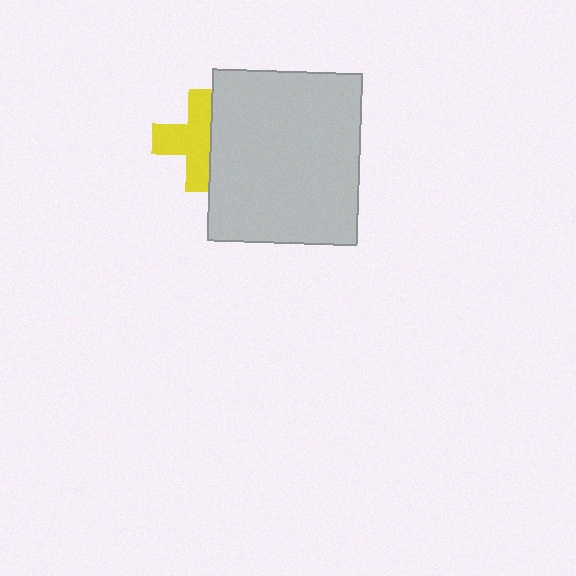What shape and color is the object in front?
The object in front is a light gray rectangle.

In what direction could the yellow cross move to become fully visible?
The yellow cross could move left. That would shift it out from behind the light gray rectangle entirely.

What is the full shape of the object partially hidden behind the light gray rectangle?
The partially hidden object is a yellow cross.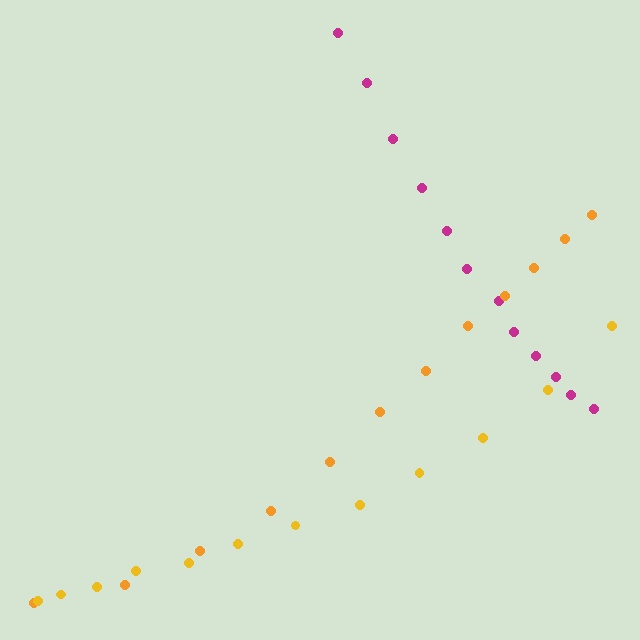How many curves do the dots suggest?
There are 3 distinct paths.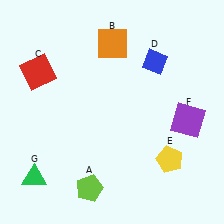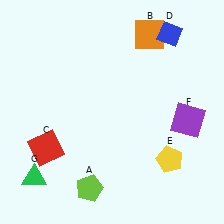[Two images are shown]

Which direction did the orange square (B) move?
The orange square (B) moved right.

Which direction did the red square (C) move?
The red square (C) moved down.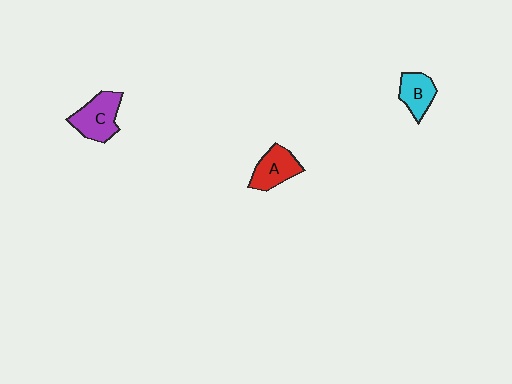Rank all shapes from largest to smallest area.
From largest to smallest: C (purple), A (red), B (cyan).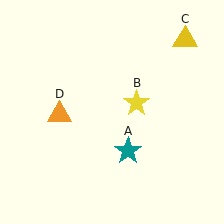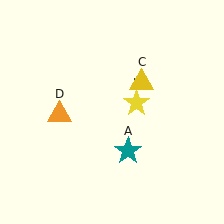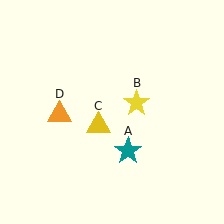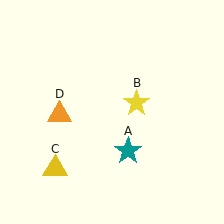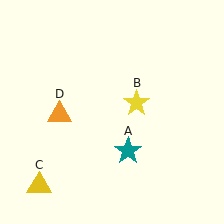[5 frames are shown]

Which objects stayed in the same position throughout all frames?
Teal star (object A) and yellow star (object B) and orange triangle (object D) remained stationary.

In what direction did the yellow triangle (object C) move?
The yellow triangle (object C) moved down and to the left.